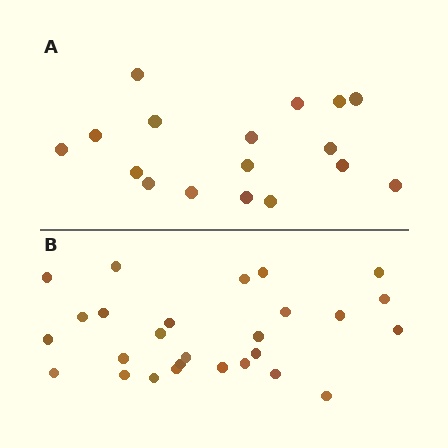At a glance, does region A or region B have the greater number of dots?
Region B (the bottom region) has more dots.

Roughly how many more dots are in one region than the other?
Region B has roughly 10 or so more dots than region A.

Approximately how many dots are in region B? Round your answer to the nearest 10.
About 30 dots. (The exact count is 27, which rounds to 30.)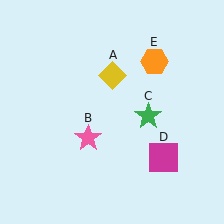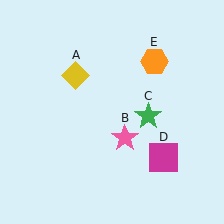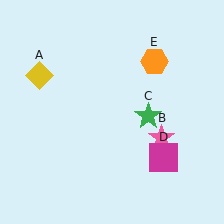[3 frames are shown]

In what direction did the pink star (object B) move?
The pink star (object B) moved right.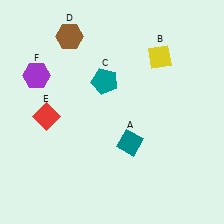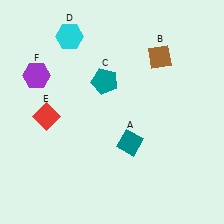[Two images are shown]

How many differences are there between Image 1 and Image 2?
There are 2 differences between the two images.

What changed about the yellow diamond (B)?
In Image 1, B is yellow. In Image 2, it changed to brown.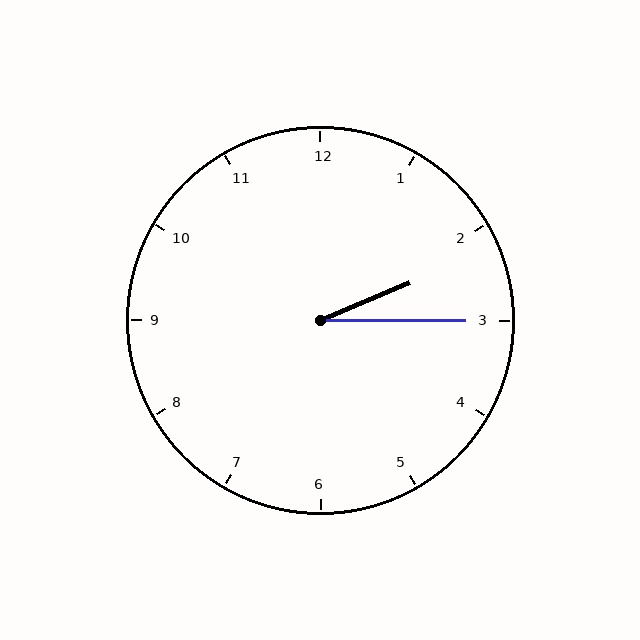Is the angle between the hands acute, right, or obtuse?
It is acute.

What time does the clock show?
2:15.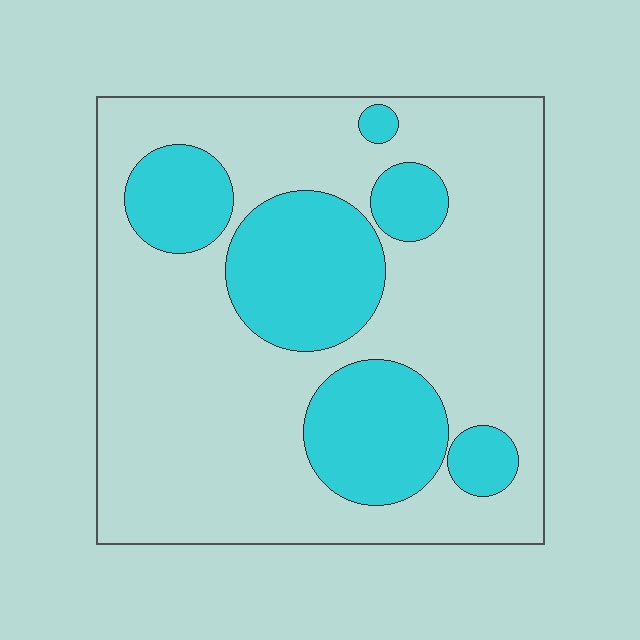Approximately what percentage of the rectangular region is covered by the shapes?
Approximately 30%.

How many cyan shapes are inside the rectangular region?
6.